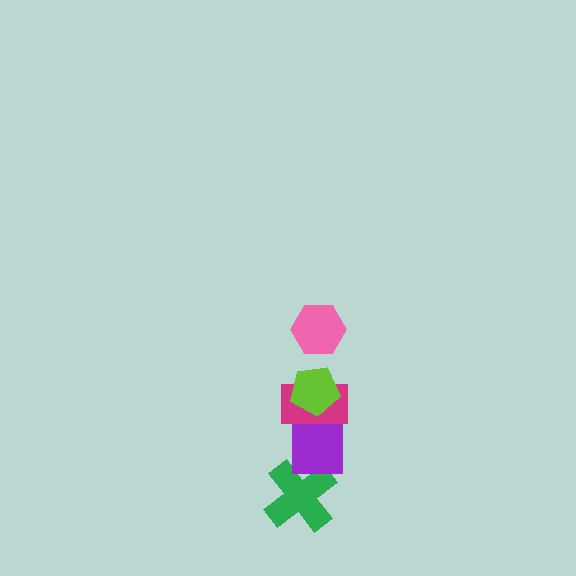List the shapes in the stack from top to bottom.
From top to bottom: the pink hexagon, the lime pentagon, the magenta rectangle, the purple square, the green cross.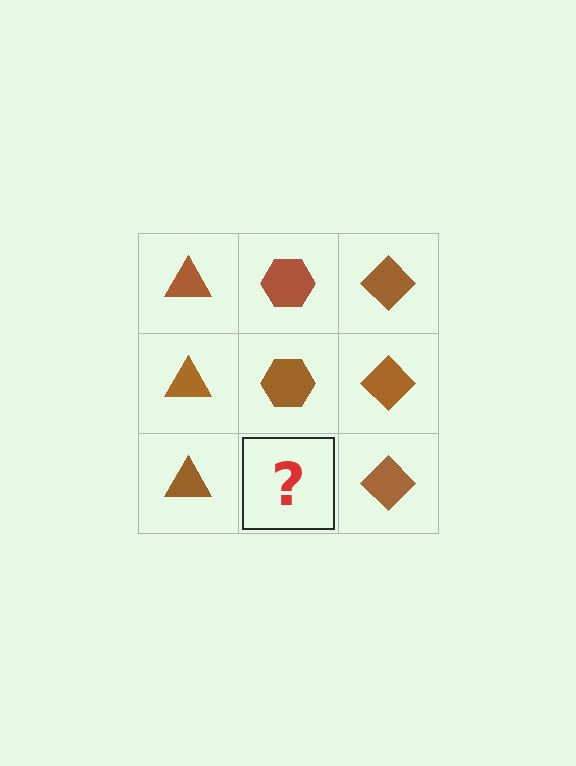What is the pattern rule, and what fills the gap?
The rule is that each column has a consistent shape. The gap should be filled with a brown hexagon.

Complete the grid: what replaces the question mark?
The question mark should be replaced with a brown hexagon.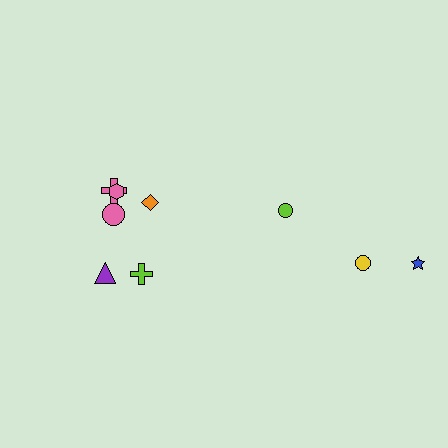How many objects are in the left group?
There are 6 objects.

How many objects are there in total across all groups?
There are 9 objects.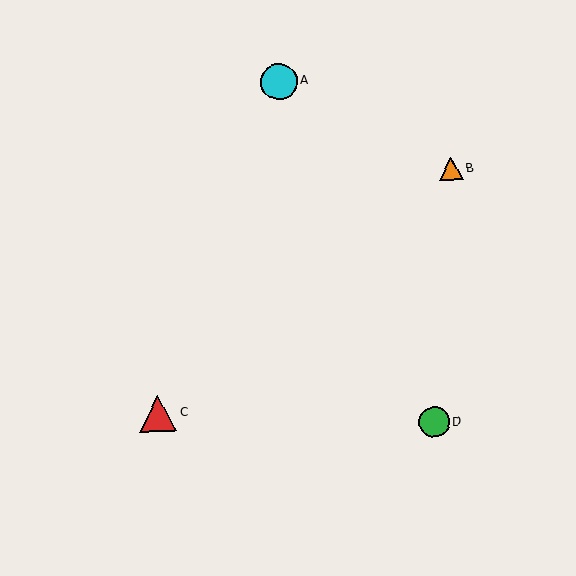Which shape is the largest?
The red triangle (labeled C) is the largest.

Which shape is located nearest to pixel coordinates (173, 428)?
The red triangle (labeled C) at (158, 414) is nearest to that location.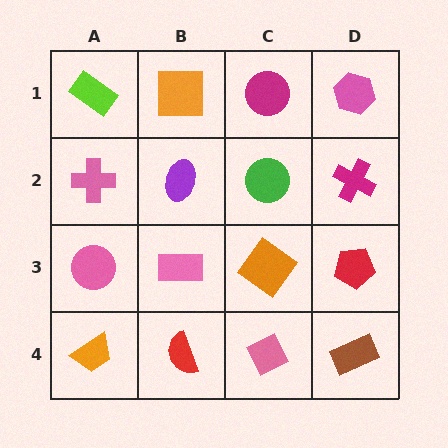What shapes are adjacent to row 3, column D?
A magenta cross (row 2, column D), a brown rectangle (row 4, column D), an orange diamond (row 3, column C).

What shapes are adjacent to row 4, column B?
A pink rectangle (row 3, column B), an orange trapezoid (row 4, column A), a pink diamond (row 4, column C).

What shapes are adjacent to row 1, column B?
A purple ellipse (row 2, column B), a lime rectangle (row 1, column A), a magenta circle (row 1, column C).